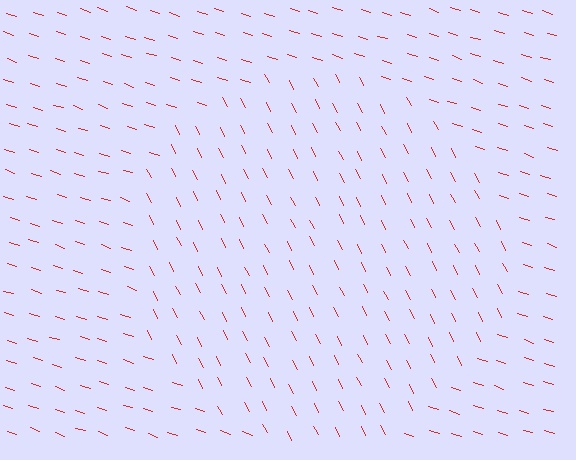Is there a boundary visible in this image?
Yes, there is a texture boundary formed by a change in line orientation.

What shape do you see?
I see a circle.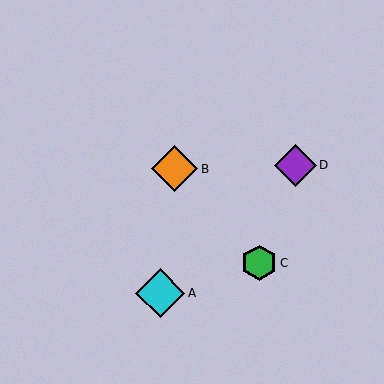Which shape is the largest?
The cyan diamond (labeled A) is the largest.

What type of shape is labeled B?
Shape B is an orange diamond.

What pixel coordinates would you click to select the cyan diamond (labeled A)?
Click at (160, 293) to select the cyan diamond A.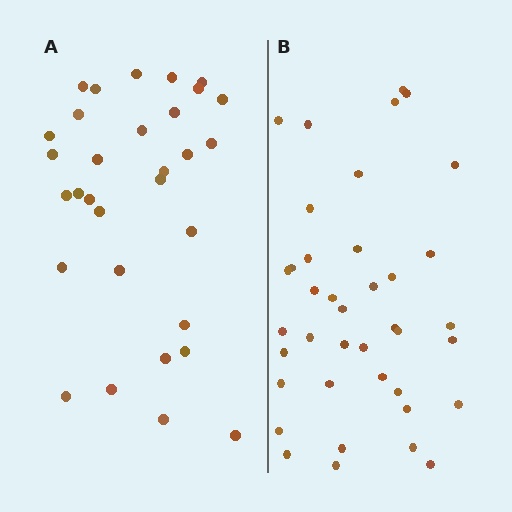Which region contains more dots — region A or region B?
Region B (the right region) has more dots.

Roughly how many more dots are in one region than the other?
Region B has roughly 8 or so more dots than region A.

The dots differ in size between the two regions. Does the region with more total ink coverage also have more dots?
No. Region A has more total ink coverage because its dots are larger, but region B actually contains more individual dots. Total area can be misleading — the number of items is what matters here.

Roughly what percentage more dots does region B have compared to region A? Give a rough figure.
About 25% more.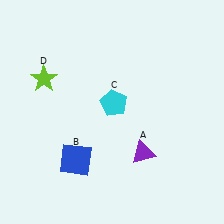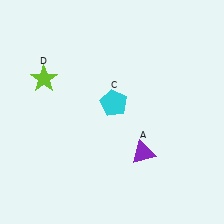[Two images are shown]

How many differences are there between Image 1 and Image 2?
There is 1 difference between the two images.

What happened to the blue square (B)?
The blue square (B) was removed in Image 2. It was in the bottom-left area of Image 1.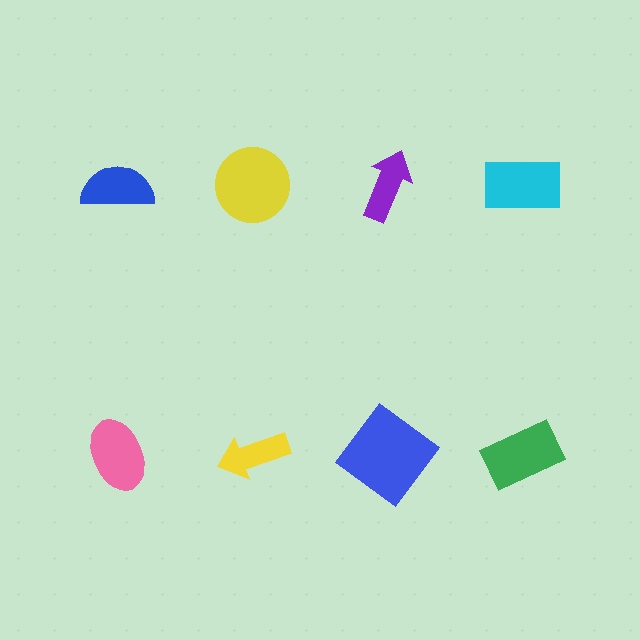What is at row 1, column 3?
A purple arrow.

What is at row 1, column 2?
A yellow circle.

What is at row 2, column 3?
A blue diamond.